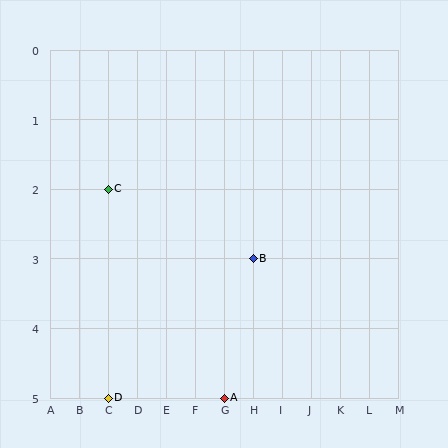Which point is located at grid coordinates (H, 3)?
Point B is at (H, 3).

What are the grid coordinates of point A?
Point A is at grid coordinates (G, 5).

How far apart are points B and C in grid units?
Points B and C are 5 columns and 1 row apart (about 5.1 grid units diagonally).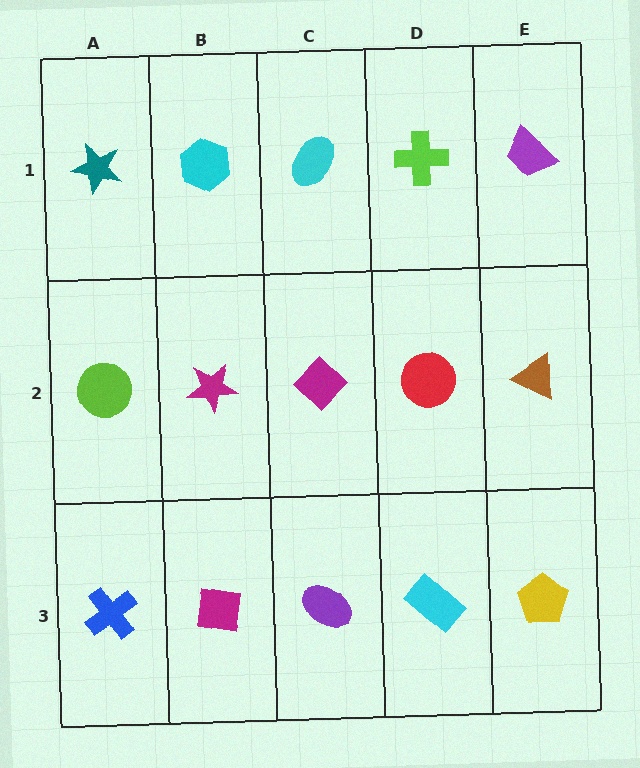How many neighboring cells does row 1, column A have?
2.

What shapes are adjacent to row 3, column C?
A magenta diamond (row 2, column C), a magenta square (row 3, column B), a cyan rectangle (row 3, column D).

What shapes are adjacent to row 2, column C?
A cyan ellipse (row 1, column C), a purple ellipse (row 3, column C), a magenta star (row 2, column B), a red circle (row 2, column D).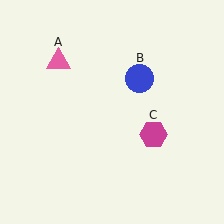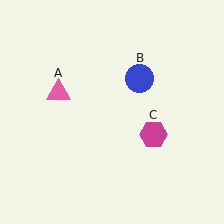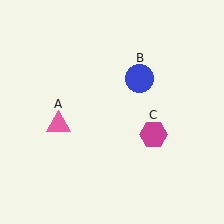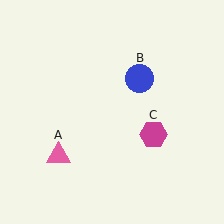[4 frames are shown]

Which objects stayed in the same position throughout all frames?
Blue circle (object B) and magenta hexagon (object C) remained stationary.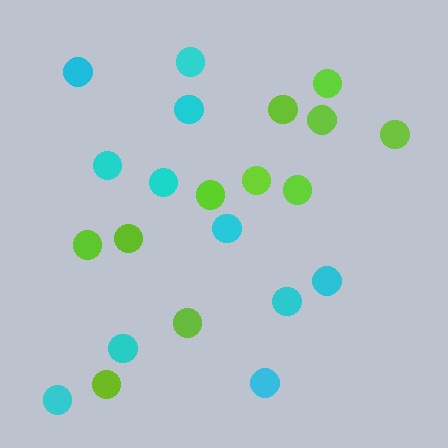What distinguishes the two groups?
There are 2 groups: one group of lime circles (11) and one group of cyan circles (11).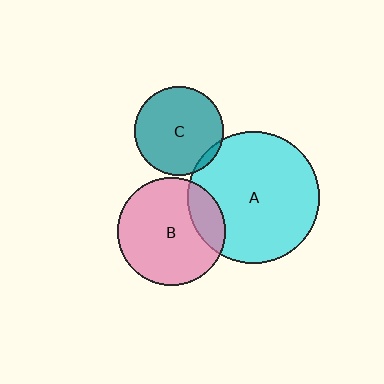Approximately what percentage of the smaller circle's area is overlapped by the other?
Approximately 20%.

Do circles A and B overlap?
Yes.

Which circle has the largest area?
Circle A (cyan).